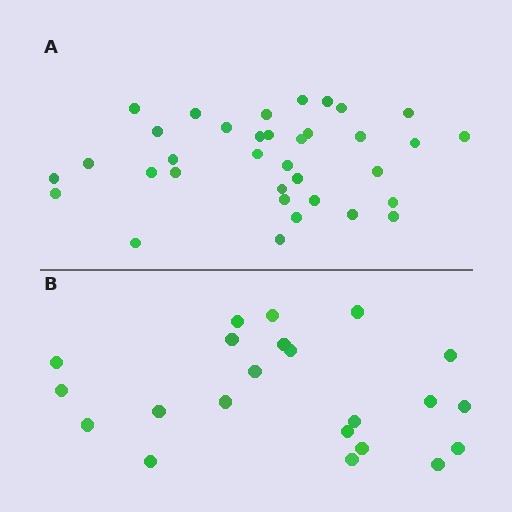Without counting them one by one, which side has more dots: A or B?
Region A (the top region) has more dots.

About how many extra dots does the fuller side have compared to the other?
Region A has approximately 15 more dots than region B.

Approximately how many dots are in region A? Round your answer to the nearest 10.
About 40 dots. (The exact count is 35, which rounds to 40.)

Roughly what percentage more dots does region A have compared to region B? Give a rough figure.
About 60% more.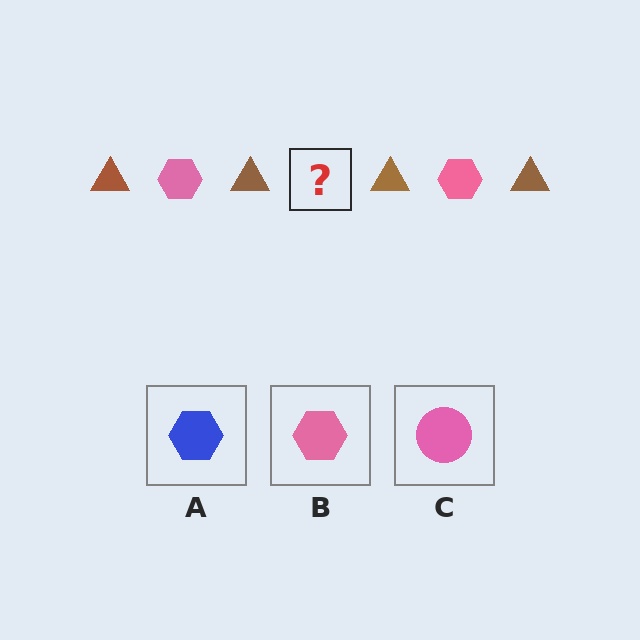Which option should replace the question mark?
Option B.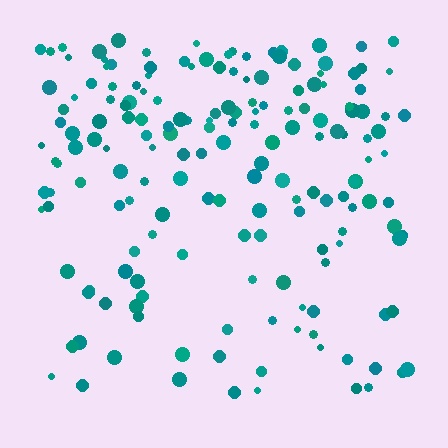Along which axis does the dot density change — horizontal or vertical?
Vertical.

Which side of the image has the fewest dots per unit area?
The bottom.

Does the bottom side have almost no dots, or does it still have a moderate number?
Still a moderate number, just noticeably fewer than the top.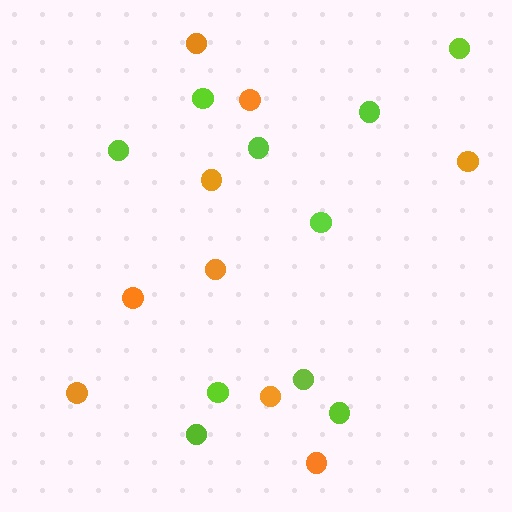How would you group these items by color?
There are 2 groups: one group of lime circles (10) and one group of orange circles (9).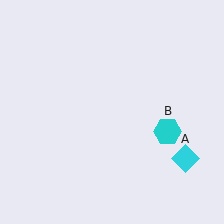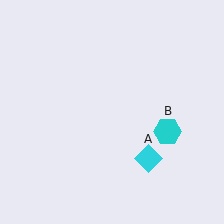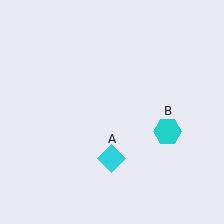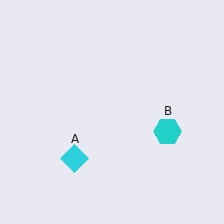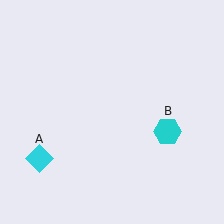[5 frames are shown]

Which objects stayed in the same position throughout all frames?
Cyan hexagon (object B) remained stationary.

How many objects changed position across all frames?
1 object changed position: cyan diamond (object A).